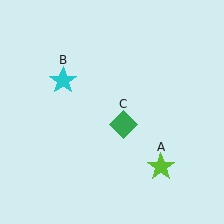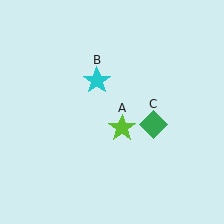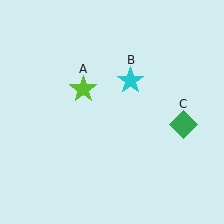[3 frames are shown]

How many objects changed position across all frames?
3 objects changed position: lime star (object A), cyan star (object B), green diamond (object C).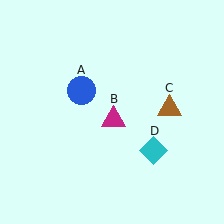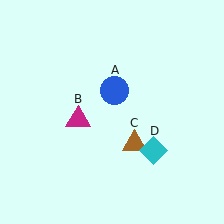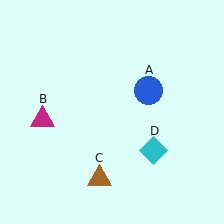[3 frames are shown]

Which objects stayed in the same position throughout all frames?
Cyan diamond (object D) remained stationary.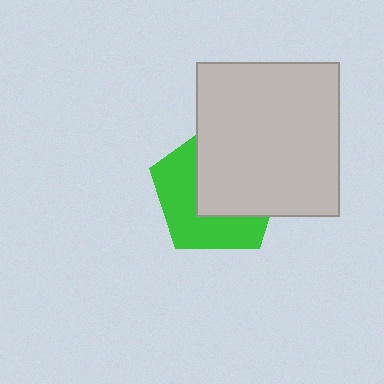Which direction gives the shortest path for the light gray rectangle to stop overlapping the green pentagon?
Moving toward the upper-right gives the shortest separation.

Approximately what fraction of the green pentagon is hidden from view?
Roughly 54% of the green pentagon is hidden behind the light gray rectangle.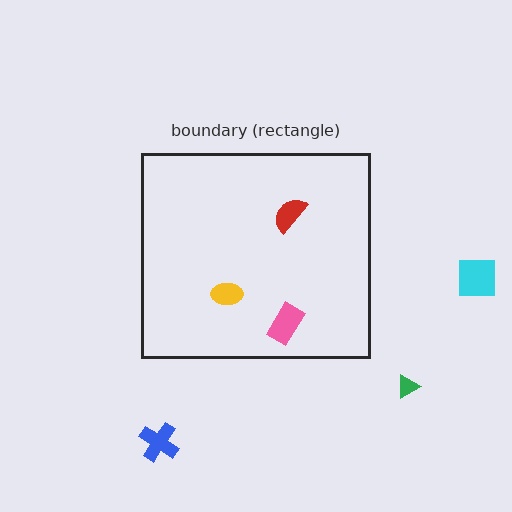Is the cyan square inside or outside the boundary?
Outside.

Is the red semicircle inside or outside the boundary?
Inside.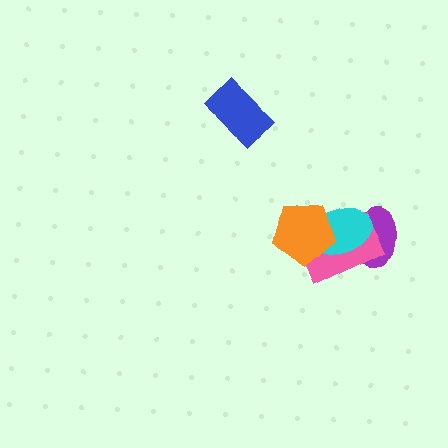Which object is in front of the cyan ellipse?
The orange pentagon is in front of the cyan ellipse.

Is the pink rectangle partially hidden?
Yes, it is partially covered by another shape.